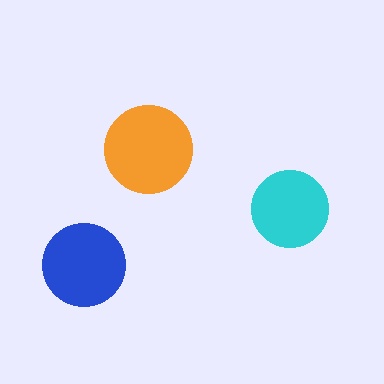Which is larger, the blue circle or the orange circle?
The orange one.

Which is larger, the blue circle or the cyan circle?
The blue one.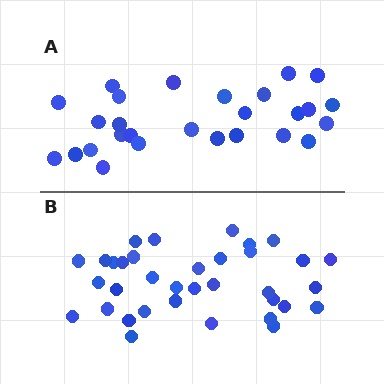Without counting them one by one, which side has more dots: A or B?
Region B (the bottom region) has more dots.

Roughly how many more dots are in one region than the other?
Region B has roughly 8 or so more dots than region A.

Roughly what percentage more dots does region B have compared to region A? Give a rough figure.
About 30% more.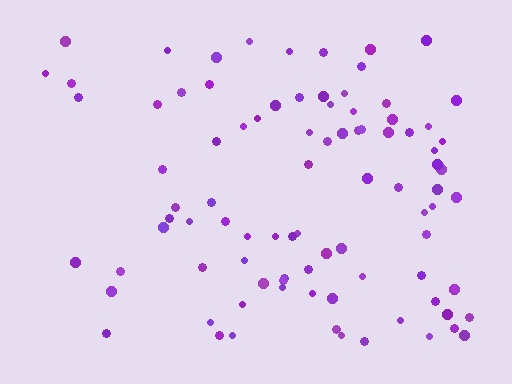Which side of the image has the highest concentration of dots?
The right.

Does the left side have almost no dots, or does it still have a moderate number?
Still a moderate number, just noticeably fewer than the right.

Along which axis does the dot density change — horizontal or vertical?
Horizontal.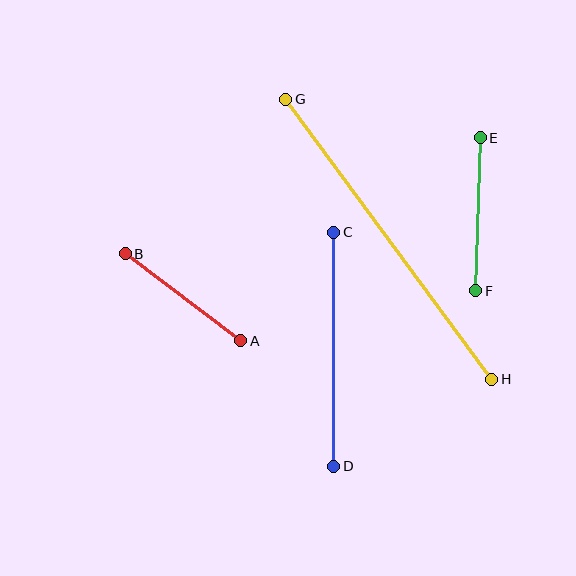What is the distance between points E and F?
The distance is approximately 153 pixels.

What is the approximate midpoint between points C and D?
The midpoint is at approximately (334, 349) pixels.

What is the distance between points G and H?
The distance is approximately 347 pixels.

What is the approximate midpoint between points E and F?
The midpoint is at approximately (478, 214) pixels.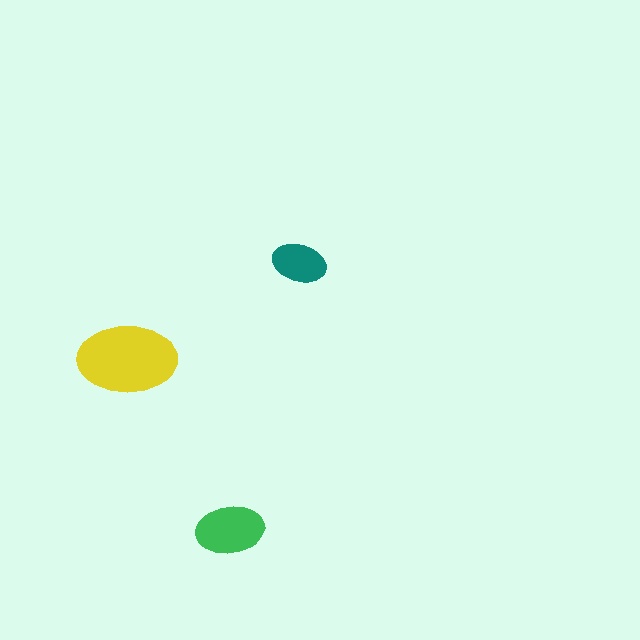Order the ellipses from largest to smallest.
the yellow one, the green one, the teal one.